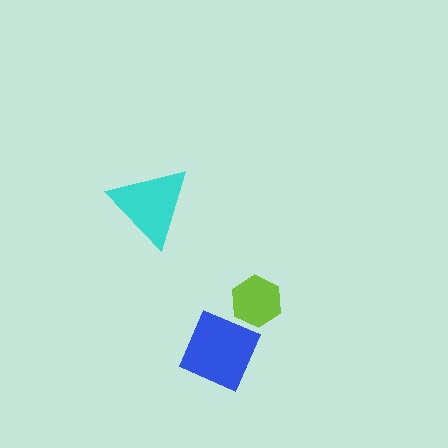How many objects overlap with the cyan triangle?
0 objects overlap with the cyan triangle.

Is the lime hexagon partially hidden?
No, no other shape covers it.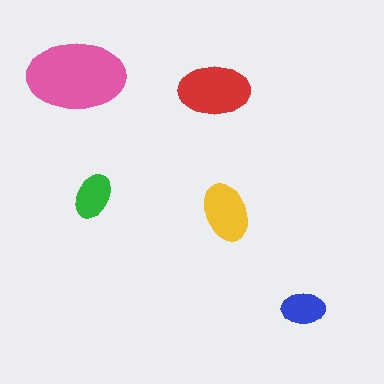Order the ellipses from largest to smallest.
the pink one, the red one, the yellow one, the green one, the blue one.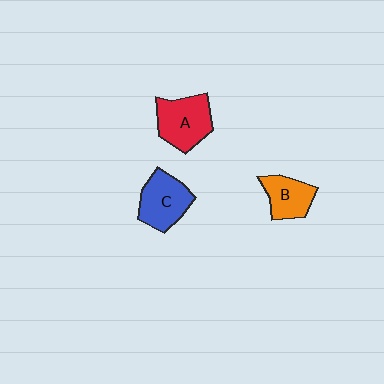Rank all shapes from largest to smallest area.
From largest to smallest: A (red), C (blue), B (orange).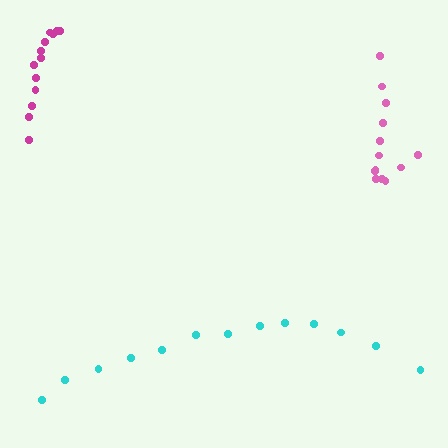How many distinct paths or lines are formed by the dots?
There are 3 distinct paths.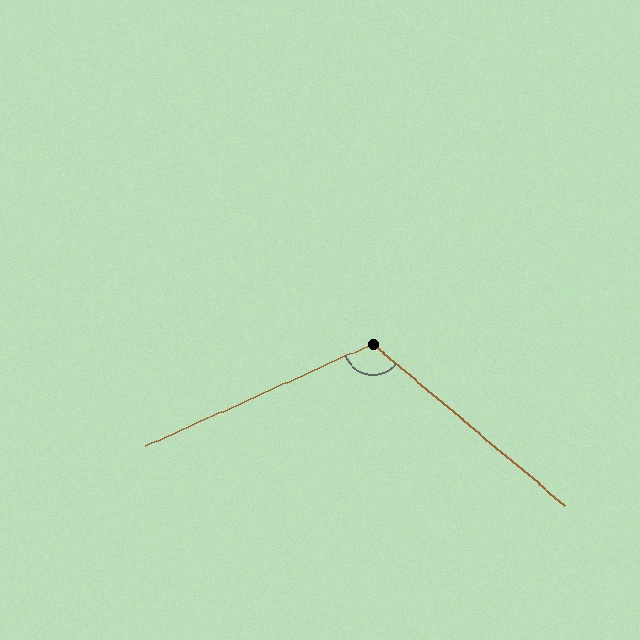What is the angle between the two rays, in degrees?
Approximately 116 degrees.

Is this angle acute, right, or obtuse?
It is obtuse.